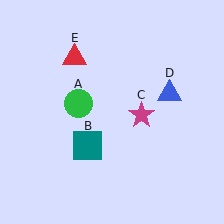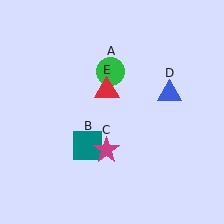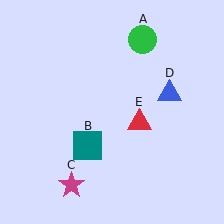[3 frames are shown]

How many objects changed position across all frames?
3 objects changed position: green circle (object A), magenta star (object C), red triangle (object E).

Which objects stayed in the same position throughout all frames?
Teal square (object B) and blue triangle (object D) remained stationary.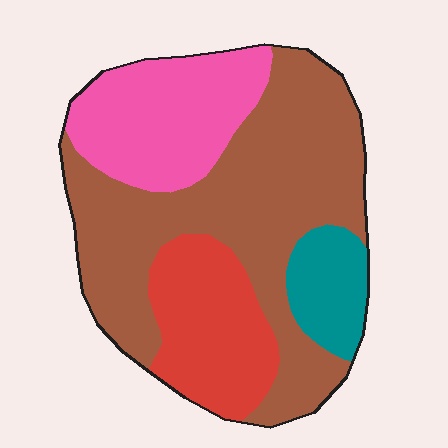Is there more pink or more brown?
Brown.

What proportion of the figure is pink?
Pink takes up about one fifth (1/5) of the figure.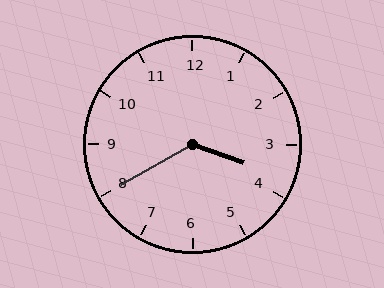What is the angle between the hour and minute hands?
Approximately 130 degrees.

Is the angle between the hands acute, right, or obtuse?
It is obtuse.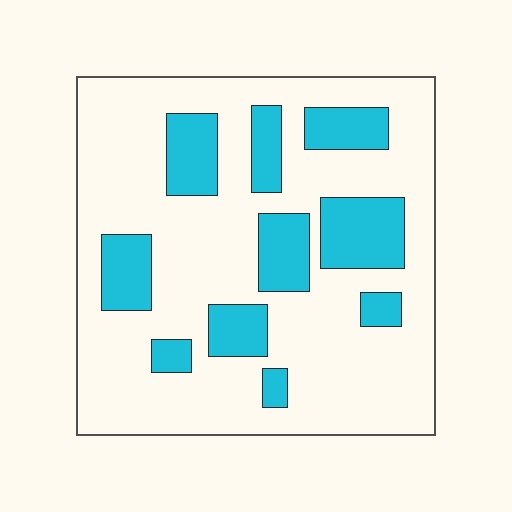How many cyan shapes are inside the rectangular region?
10.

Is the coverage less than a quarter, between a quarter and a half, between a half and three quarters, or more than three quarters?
Less than a quarter.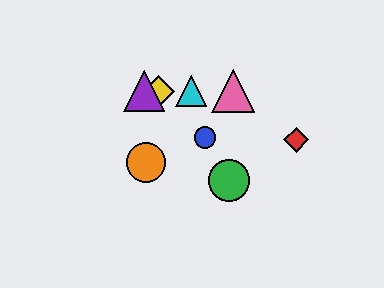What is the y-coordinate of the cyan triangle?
The cyan triangle is at y≈91.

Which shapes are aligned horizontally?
The yellow diamond, the purple triangle, the cyan triangle, the pink triangle are aligned horizontally.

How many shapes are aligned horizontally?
4 shapes (the yellow diamond, the purple triangle, the cyan triangle, the pink triangle) are aligned horizontally.